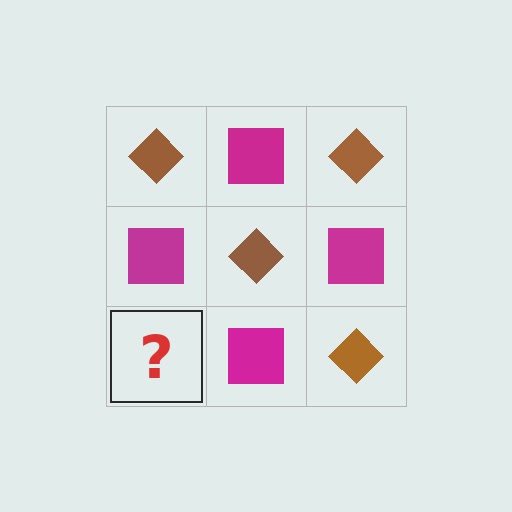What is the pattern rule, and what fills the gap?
The rule is that it alternates brown diamond and magenta square in a checkerboard pattern. The gap should be filled with a brown diamond.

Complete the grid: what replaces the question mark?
The question mark should be replaced with a brown diamond.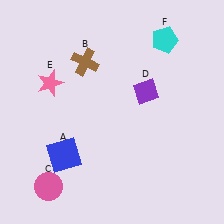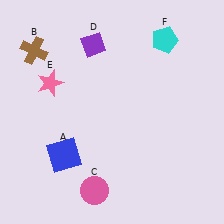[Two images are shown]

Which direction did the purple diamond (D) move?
The purple diamond (D) moved left.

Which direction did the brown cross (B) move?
The brown cross (B) moved left.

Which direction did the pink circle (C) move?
The pink circle (C) moved right.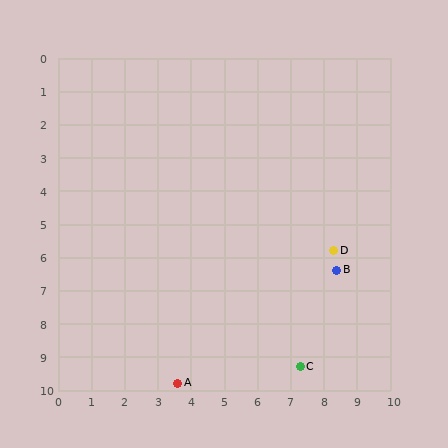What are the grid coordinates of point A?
Point A is at approximately (3.6, 9.8).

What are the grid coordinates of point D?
Point D is at approximately (8.3, 5.8).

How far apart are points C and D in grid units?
Points C and D are about 3.6 grid units apart.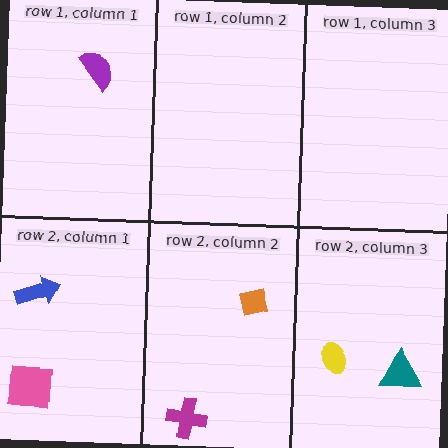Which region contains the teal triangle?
The row 2, column 3 region.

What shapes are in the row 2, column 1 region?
The blue arrow, the pink square.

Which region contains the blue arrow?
The row 2, column 1 region.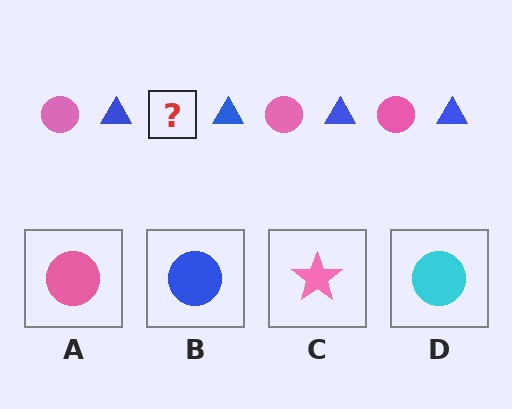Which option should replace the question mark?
Option A.